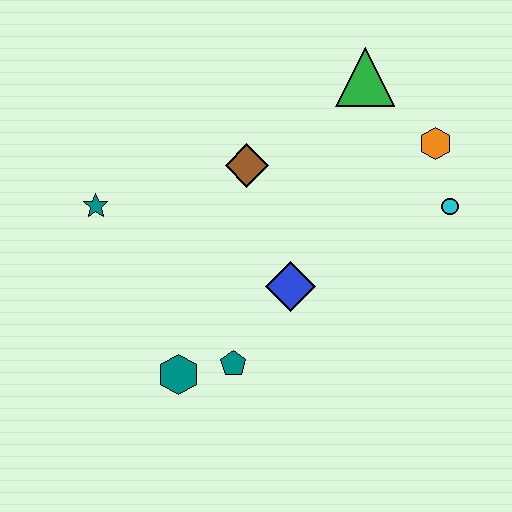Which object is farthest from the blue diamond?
The green triangle is farthest from the blue diamond.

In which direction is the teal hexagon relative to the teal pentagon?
The teal hexagon is to the left of the teal pentagon.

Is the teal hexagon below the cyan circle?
Yes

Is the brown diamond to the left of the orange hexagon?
Yes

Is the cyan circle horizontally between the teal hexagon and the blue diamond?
No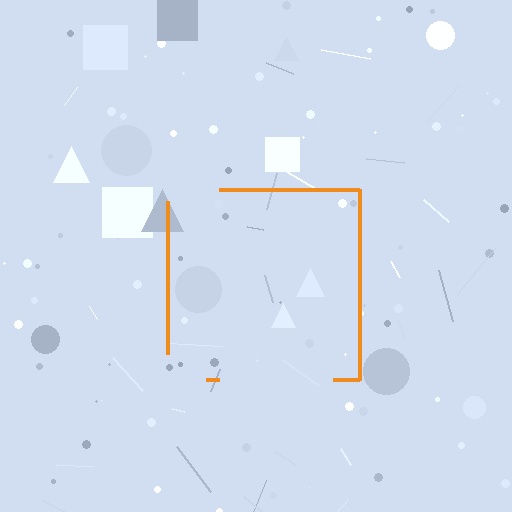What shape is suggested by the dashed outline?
The dashed outline suggests a square.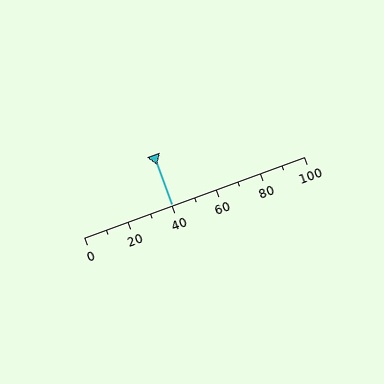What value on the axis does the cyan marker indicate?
The marker indicates approximately 40.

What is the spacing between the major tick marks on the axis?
The major ticks are spaced 20 apart.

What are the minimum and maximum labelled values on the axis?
The axis runs from 0 to 100.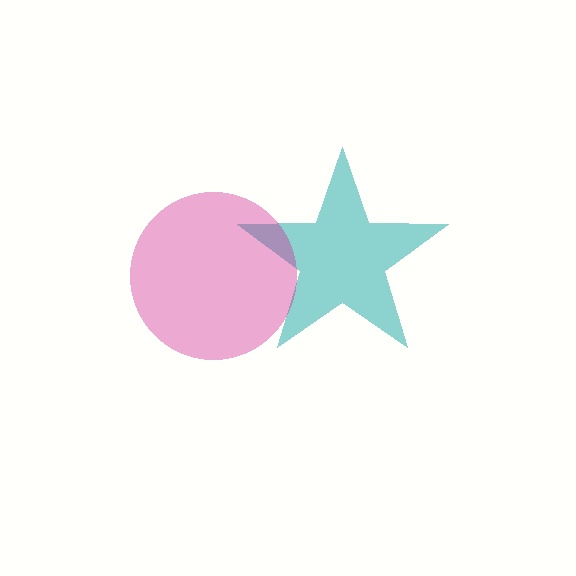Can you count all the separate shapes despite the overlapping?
Yes, there are 2 separate shapes.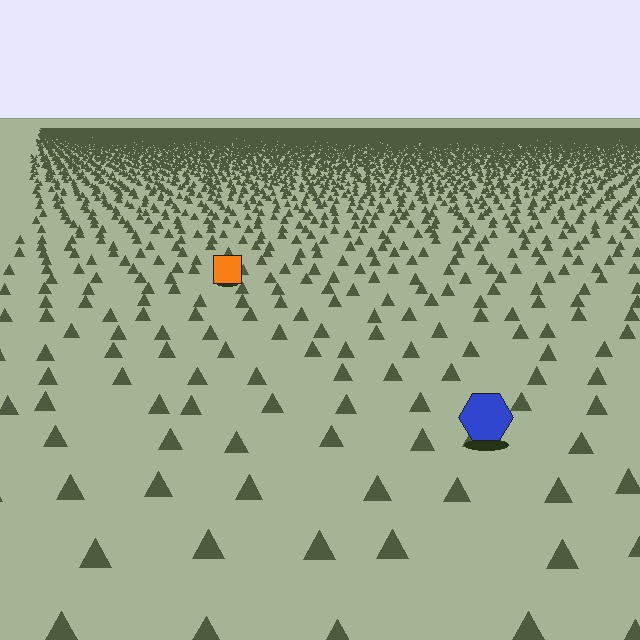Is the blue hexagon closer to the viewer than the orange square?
Yes. The blue hexagon is closer — you can tell from the texture gradient: the ground texture is coarser near it.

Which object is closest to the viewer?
The blue hexagon is closest. The texture marks near it are larger and more spread out.